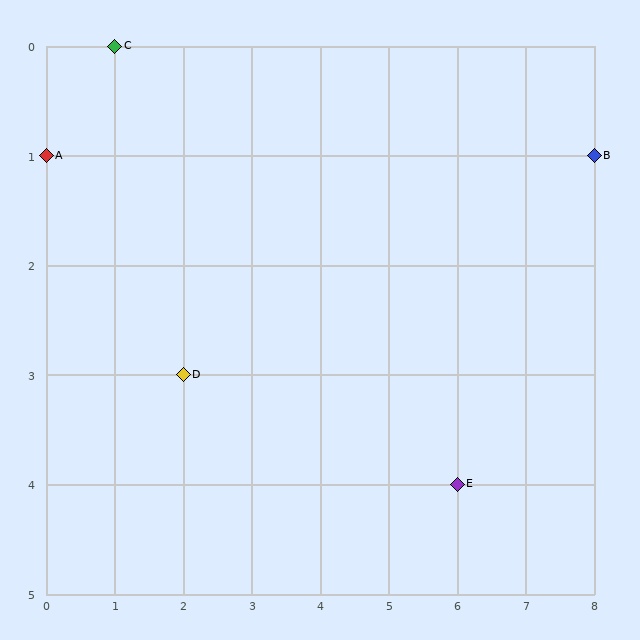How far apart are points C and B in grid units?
Points C and B are 7 columns and 1 row apart (about 7.1 grid units diagonally).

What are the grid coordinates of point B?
Point B is at grid coordinates (8, 1).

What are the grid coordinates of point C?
Point C is at grid coordinates (1, 0).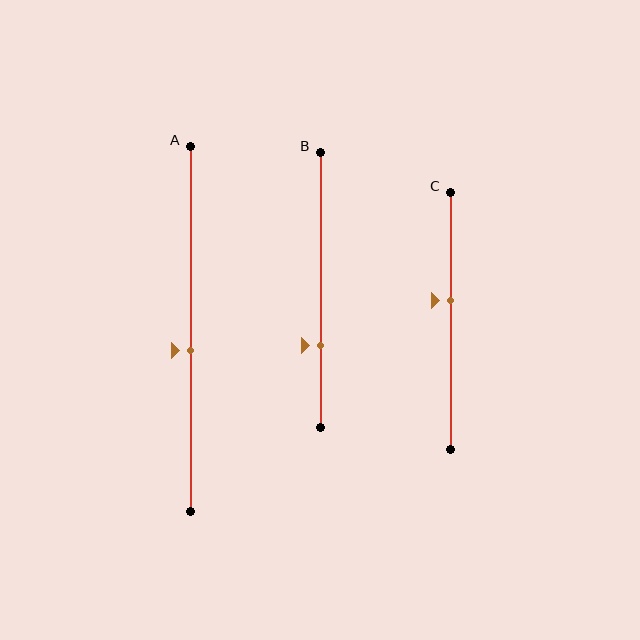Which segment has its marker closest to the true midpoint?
Segment A has its marker closest to the true midpoint.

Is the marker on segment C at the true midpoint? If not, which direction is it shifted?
No, the marker on segment C is shifted upward by about 8% of the segment length.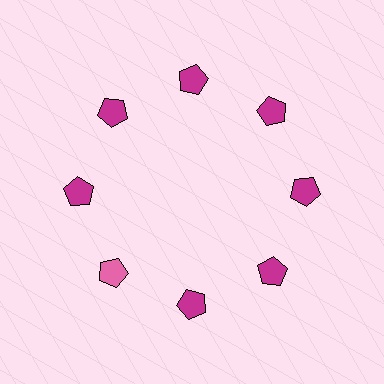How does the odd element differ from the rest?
It has a different color: pink instead of magenta.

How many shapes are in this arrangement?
There are 8 shapes arranged in a ring pattern.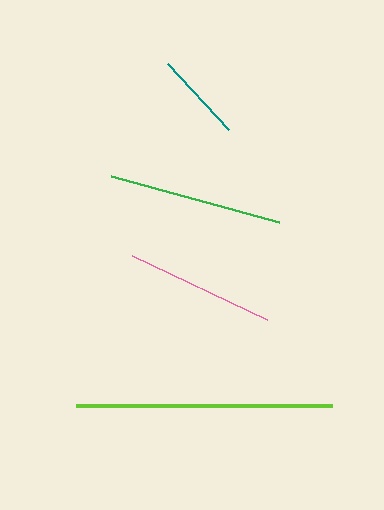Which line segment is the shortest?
The teal line is the shortest at approximately 91 pixels.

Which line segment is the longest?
The lime line is the longest at approximately 256 pixels.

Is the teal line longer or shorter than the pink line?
The pink line is longer than the teal line.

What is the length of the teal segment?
The teal segment is approximately 91 pixels long.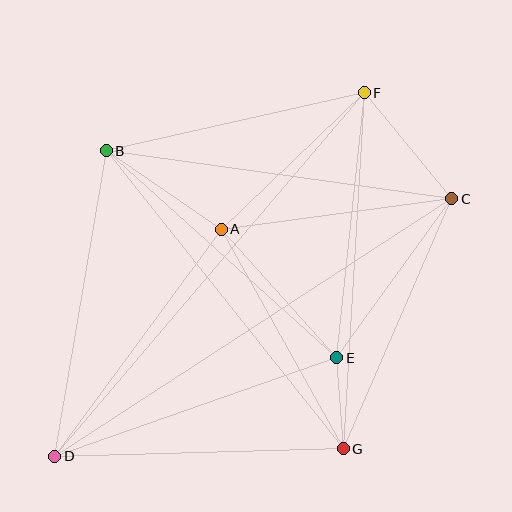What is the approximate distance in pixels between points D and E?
The distance between D and E is approximately 299 pixels.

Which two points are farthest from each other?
Points D and F are farthest from each other.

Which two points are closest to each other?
Points E and G are closest to each other.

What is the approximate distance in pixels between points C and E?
The distance between C and E is approximately 196 pixels.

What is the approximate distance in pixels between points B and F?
The distance between B and F is approximately 265 pixels.